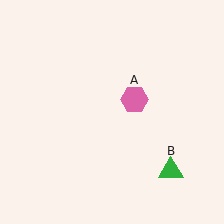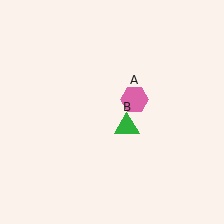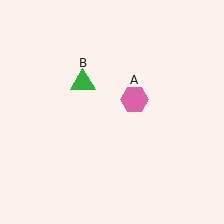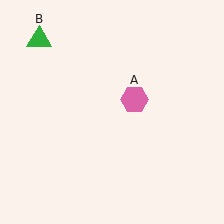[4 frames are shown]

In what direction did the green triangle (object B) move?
The green triangle (object B) moved up and to the left.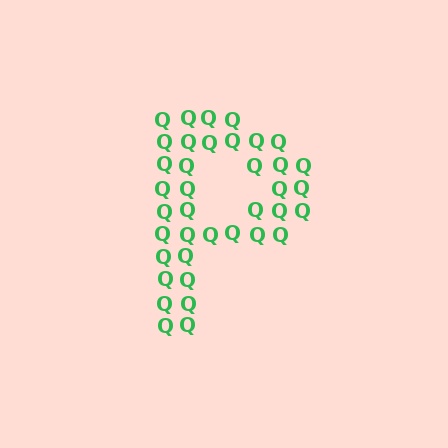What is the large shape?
The large shape is the letter P.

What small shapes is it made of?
It is made of small letter Q's.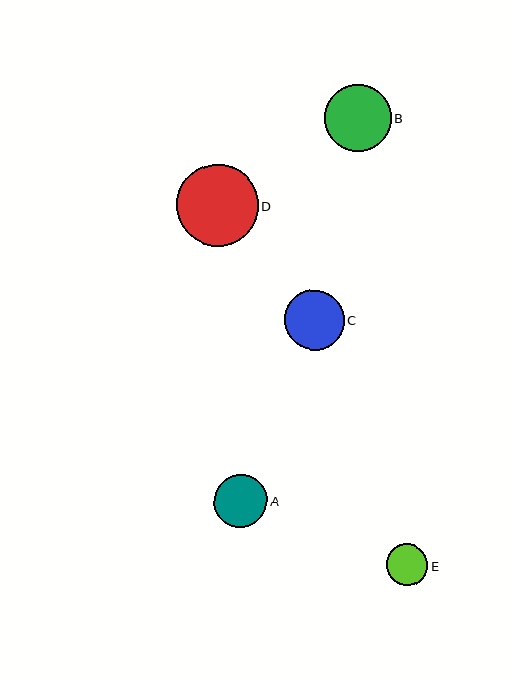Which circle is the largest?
Circle D is the largest with a size of approximately 82 pixels.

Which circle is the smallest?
Circle E is the smallest with a size of approximately 41 pixels.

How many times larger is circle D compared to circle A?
Circle D is approximately 1.6 times the size of circle A.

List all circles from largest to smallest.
From largest to smallest: D, B, C, A, E.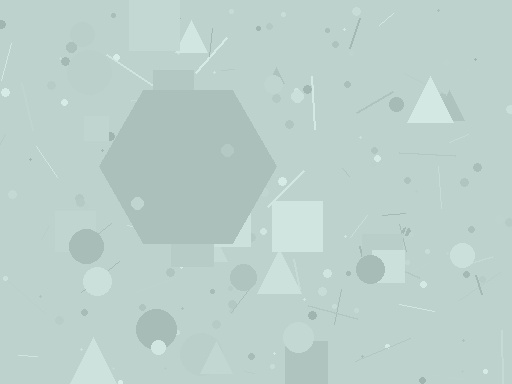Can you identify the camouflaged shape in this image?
The camouflaged shape is a hexagon.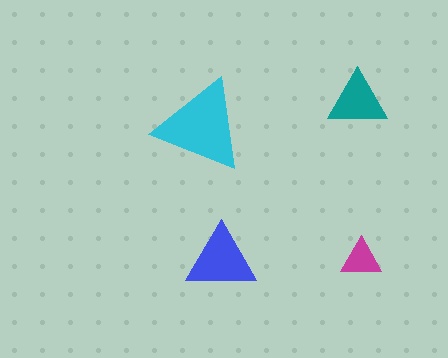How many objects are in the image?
There are 4 objects in the image.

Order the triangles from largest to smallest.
the cyan one, the blue one, the teal one, the magenta one.